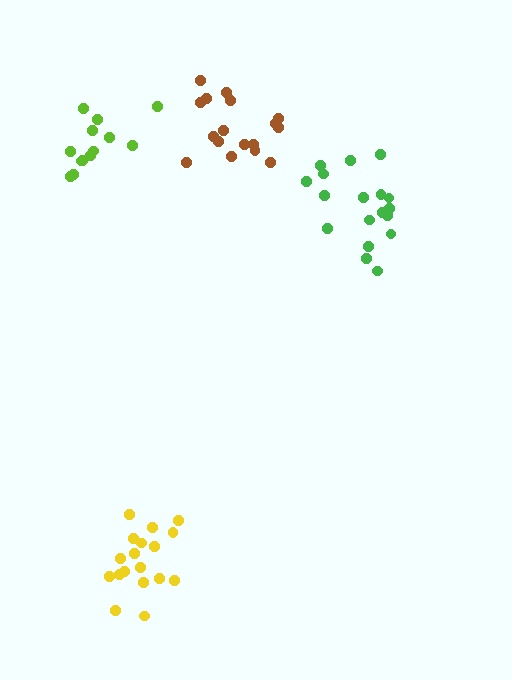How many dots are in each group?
Group 1: 13 dots, Group 2: 17 dots, Group 3: 18 dots, Group 4: 18 dots (66 total).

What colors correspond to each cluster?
The clusters are colored: lime, brown, yellow, green.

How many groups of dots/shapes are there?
There are 4 groups.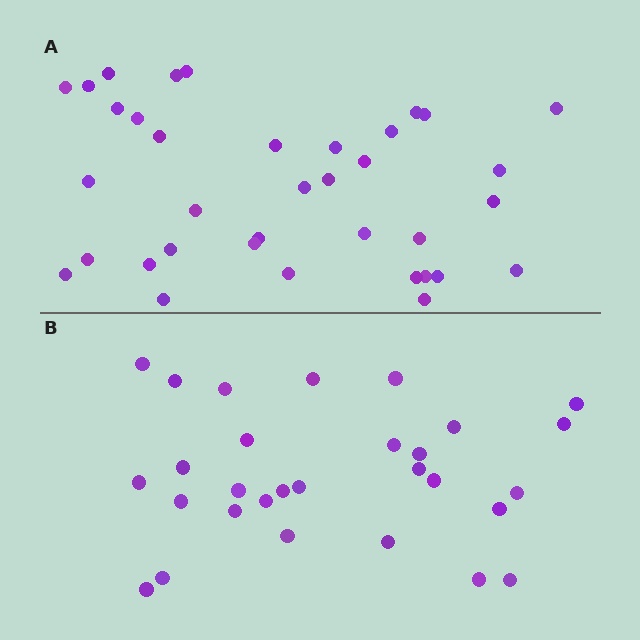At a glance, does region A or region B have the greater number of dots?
Region A (the top region) has more dots.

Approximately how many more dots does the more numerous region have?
Region A has roughly 8 or so more dots than region B.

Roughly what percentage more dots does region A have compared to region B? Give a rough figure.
About 25% more.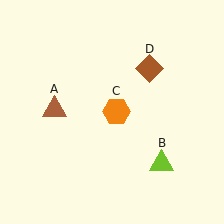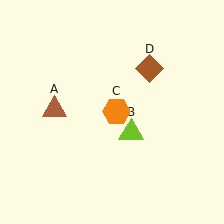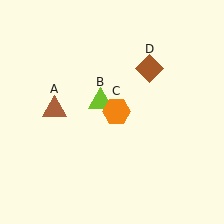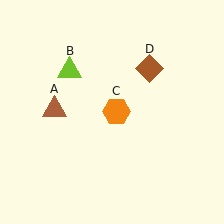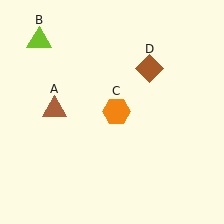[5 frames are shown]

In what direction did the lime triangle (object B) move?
The lime triangle (object B) moved up and to the left.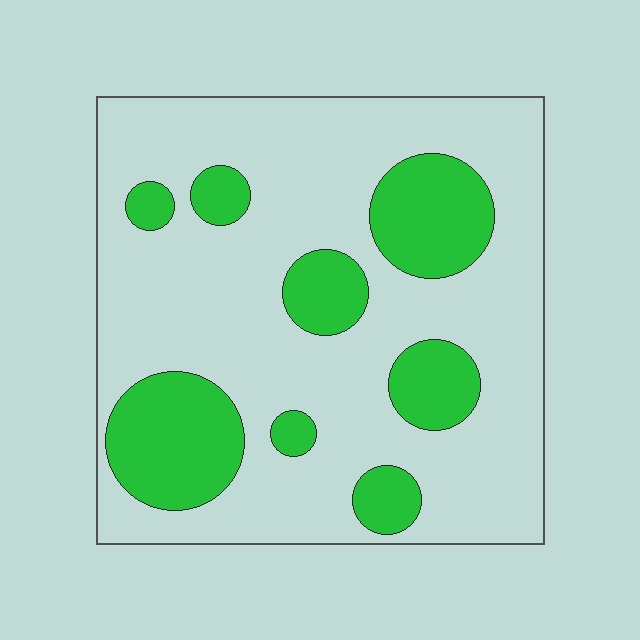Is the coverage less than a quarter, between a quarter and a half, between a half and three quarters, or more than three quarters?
Between a quarter and a half.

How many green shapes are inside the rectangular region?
8.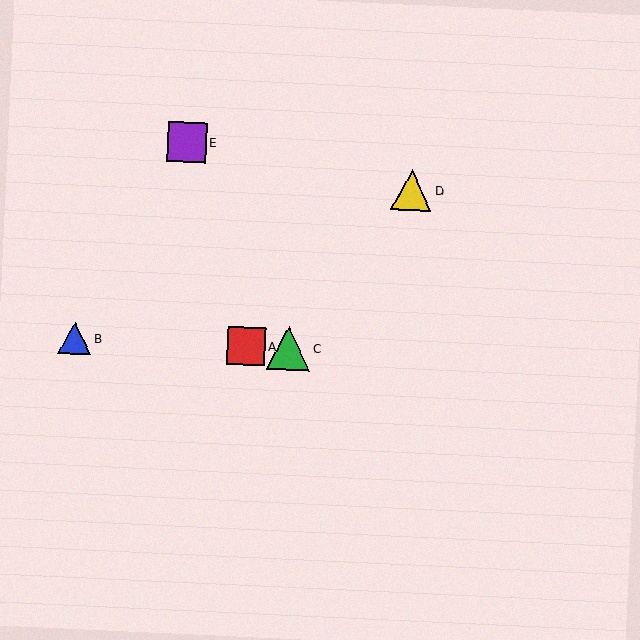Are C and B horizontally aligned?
Yes, both are at y≈348.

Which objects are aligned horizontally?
Objects A, B, C are aligned horizontally.